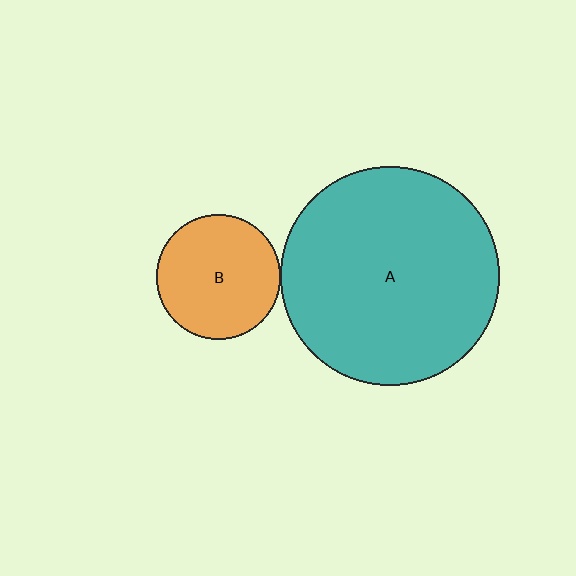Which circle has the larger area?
Circle A (teal).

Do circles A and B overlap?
Yes.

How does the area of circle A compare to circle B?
Approximately 3.1 times.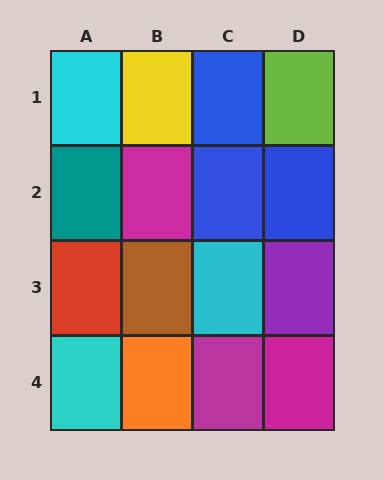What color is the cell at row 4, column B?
Orange.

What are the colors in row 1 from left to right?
Cyan, yellow, blue, lime.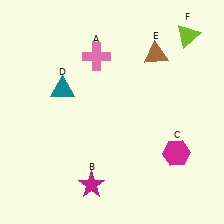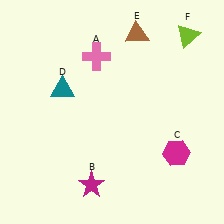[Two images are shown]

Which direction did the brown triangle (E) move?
The brown triangle (E) moved up.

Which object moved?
The brown triangle (E) moved up.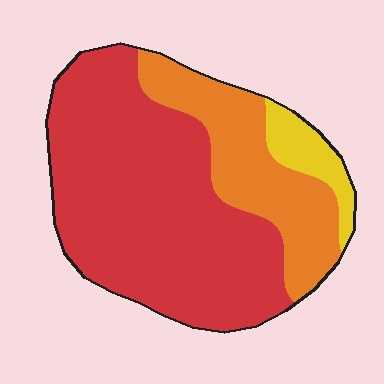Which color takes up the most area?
Red, at roughly 65%.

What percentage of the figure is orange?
Orange covers about 25% of the figure.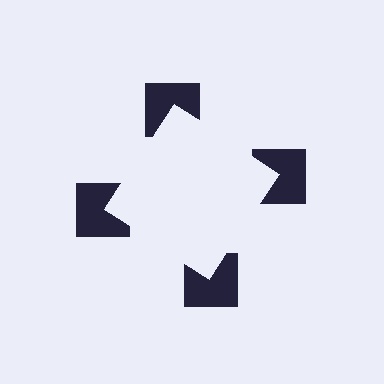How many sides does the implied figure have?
4 sides.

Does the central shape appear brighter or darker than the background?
It typically appears slightly brighter than the background, even though no actual brightness change is drawn.